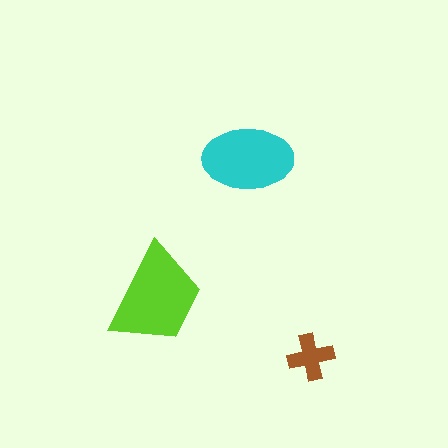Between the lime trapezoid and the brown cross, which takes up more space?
The lime trapezoid.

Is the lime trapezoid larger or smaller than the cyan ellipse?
Larger.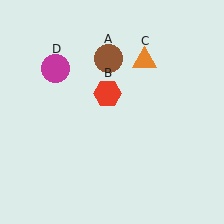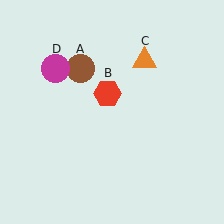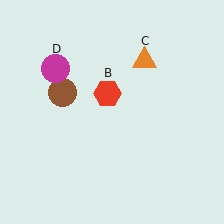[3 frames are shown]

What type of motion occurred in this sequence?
The brown circle (object A) rotated counterclockwise around the center of the scene.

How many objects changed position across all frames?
1 object changed position: brown circle (object A).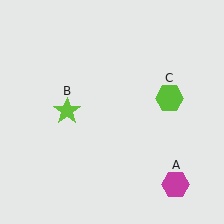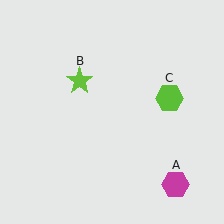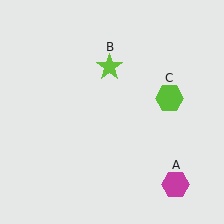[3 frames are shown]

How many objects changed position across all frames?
1 object changed position: lime star (object B).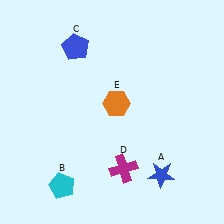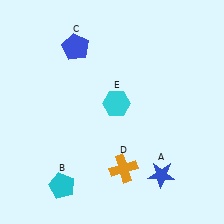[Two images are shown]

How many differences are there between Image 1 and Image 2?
There are 2 differences between the two images.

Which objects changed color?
D changed from magenta to orange. E changed from orange to cyan.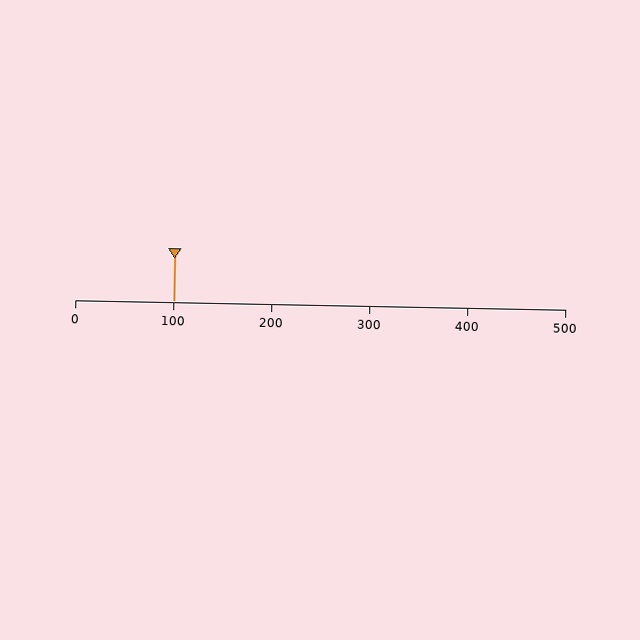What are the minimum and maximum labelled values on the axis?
The axis runs from 0 to 500.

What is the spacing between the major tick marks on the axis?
The major ticks are spaced 100 apart.